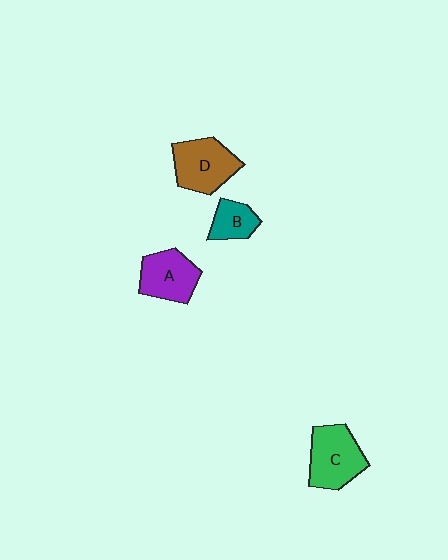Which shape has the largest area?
Shape C (green).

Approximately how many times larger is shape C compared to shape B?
Approximately 1.9 times.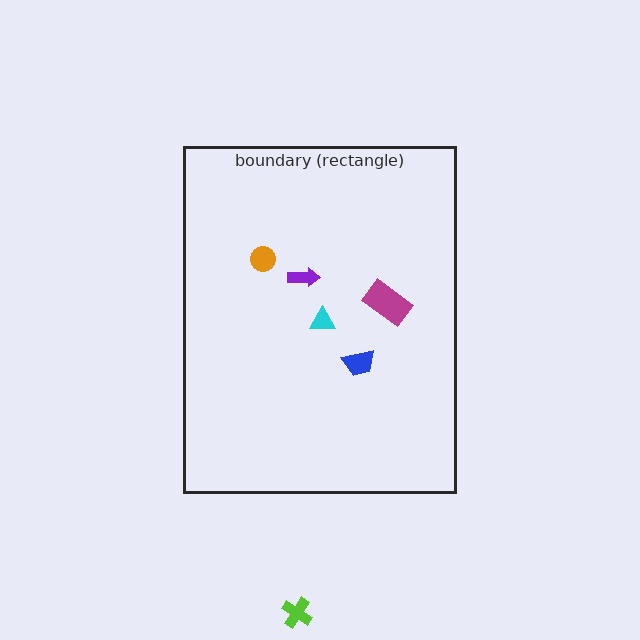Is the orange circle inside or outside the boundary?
Inside.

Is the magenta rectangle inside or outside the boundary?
Inside.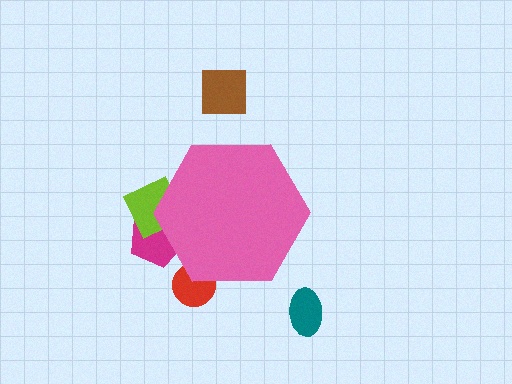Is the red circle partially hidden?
Yes, the red circle is partially hidden behind the pink hexagon.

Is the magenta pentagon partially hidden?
Yes, the magenta pentagon is partially hidden behind the pink hexagon.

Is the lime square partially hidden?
Yes, the lime square is partially hidden behind the pink hexagon.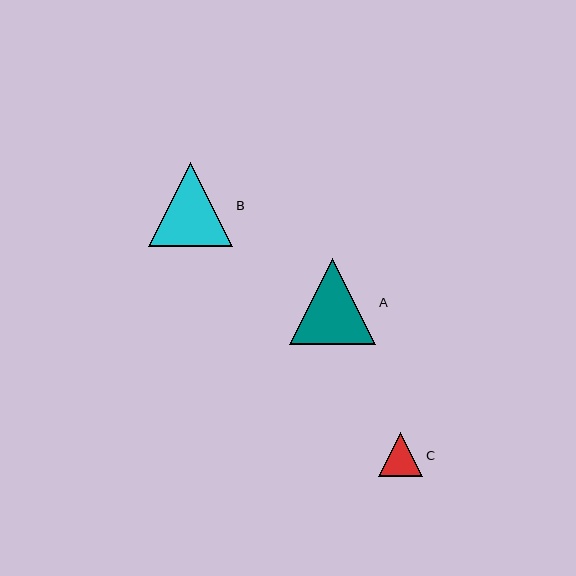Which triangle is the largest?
Triangle A is the largest with a size of approximately 86 pixels.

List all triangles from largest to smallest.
From largest to smallest: A, B, C.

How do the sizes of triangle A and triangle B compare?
Triangle A and triangle B are approximately the same size.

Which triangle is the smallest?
Triangle C is the smallest with a size of approximately 44 pixels.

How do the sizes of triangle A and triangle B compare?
Triangle A and triangle B are approximately the same size.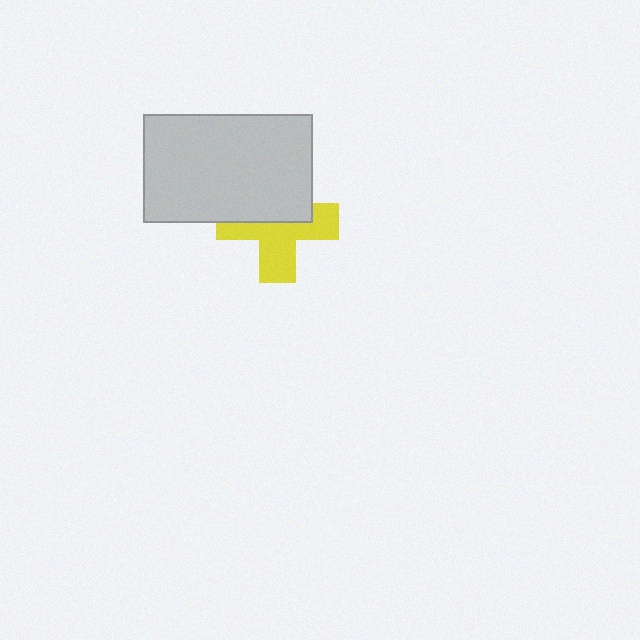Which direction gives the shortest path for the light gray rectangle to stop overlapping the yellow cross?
Moving up gives the shortest separation.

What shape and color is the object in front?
The object in front is a light gray rectangle.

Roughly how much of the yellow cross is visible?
About half of it is visible (roughly 54%).